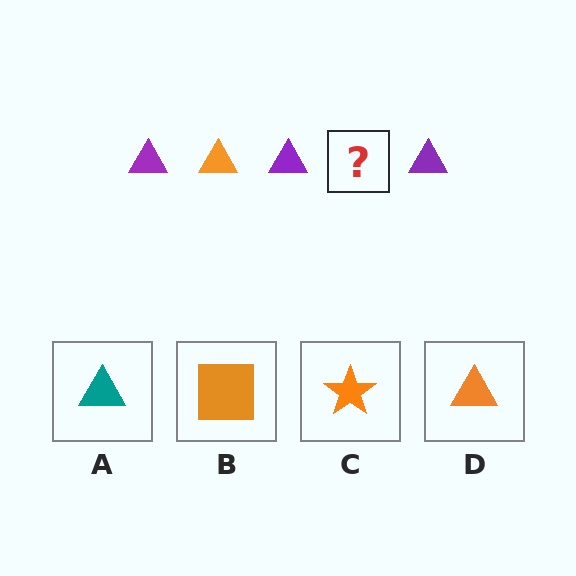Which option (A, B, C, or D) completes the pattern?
D.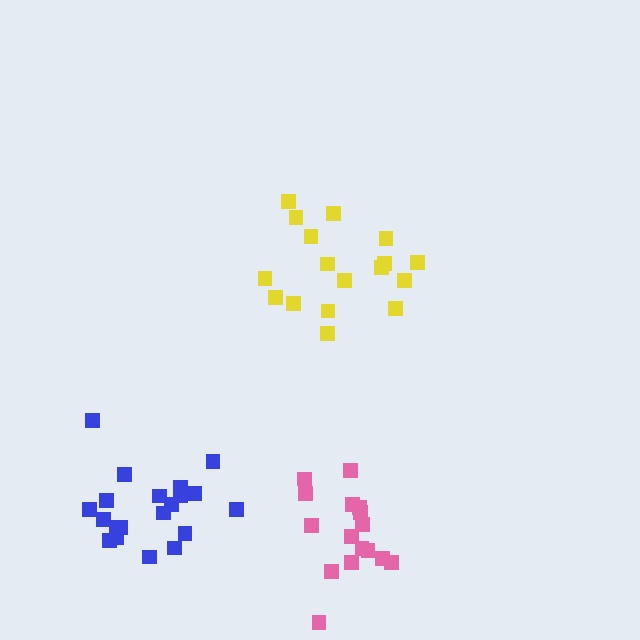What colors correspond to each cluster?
The clusters are colored: pink, yellow, blue.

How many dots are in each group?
Group 1: 16 dots, Group 2: 17 dots, Group 3: 20 dots (53 total).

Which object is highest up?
The yellow cluster is topmost.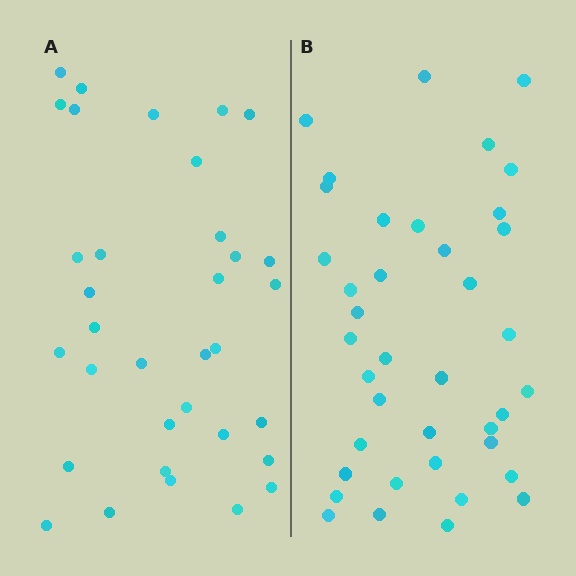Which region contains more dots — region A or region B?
Region B (the right region) has more dots.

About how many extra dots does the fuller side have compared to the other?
Region B has about 5 more dots than region A.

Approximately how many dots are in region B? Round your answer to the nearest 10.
About 40 dots. (The exact count is 39, which rounds to 40.)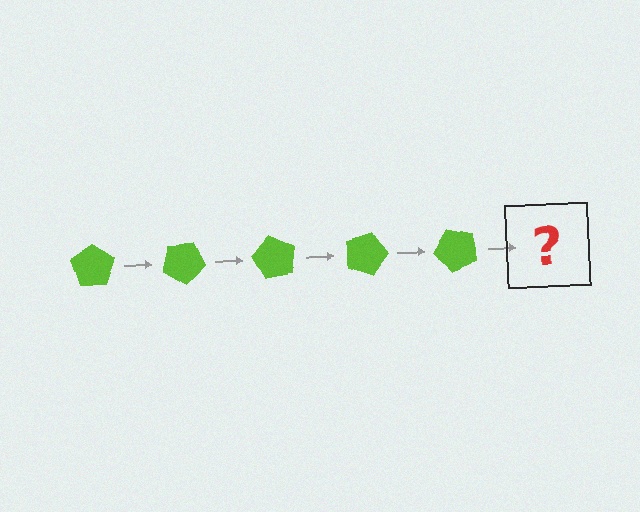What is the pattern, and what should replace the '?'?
The pattern is that the pentagon rotates 30 degrees each step. The '?' should be a lime pentagon rotated 150 degrees.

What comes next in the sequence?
The next element should be a lime pentagon rotated 150 degrees.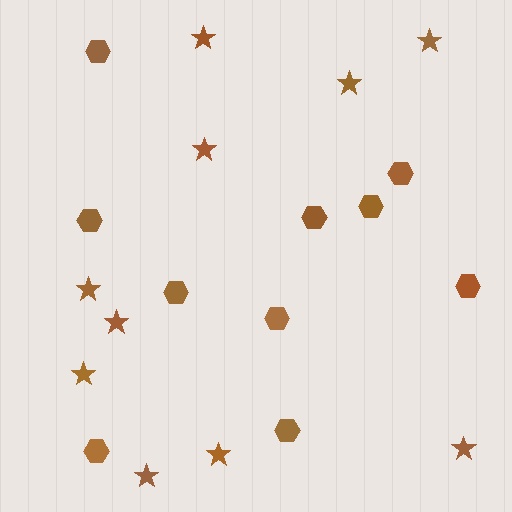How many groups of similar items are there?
There are 2 groups: one group of stars (10) and one group of hexagons (10).